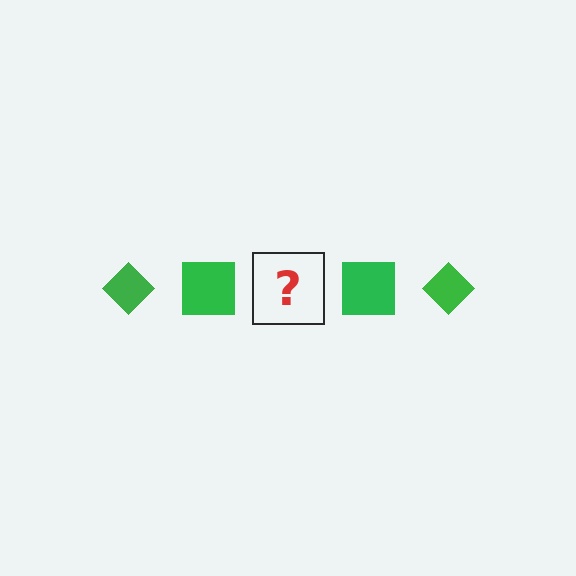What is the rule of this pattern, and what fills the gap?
The rule is that the pattern cycles through diamond, square shapes in green. The gap should be filled with a green diamond.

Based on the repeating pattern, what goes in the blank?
The blank should be a green diamond.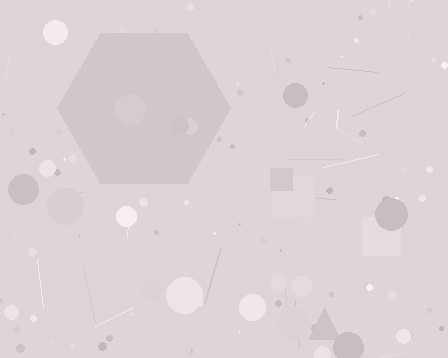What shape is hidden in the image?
A hexagon is hidden in the image.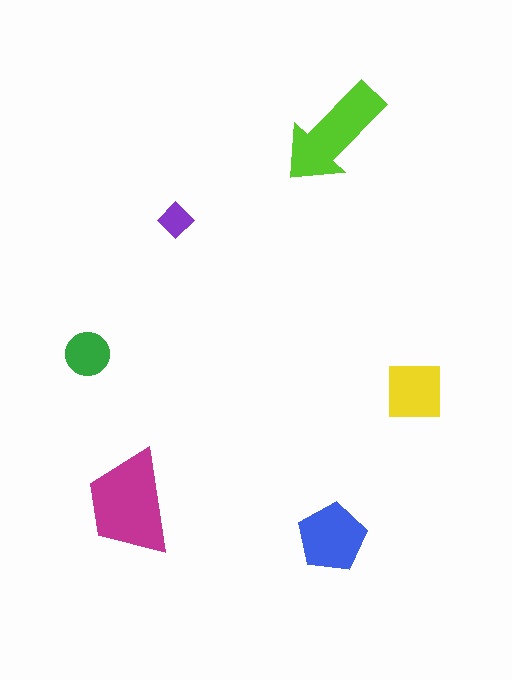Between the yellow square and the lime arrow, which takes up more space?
The lime arrow.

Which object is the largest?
The magenta trapezoid.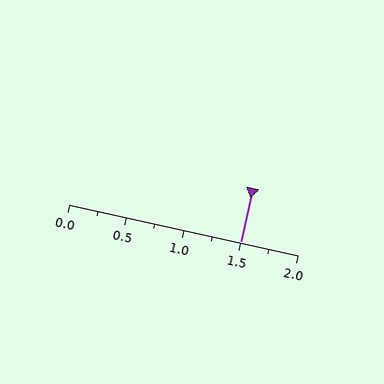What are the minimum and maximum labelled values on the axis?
The axis runs from 0.0 to 2.0.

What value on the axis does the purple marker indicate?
The marker indicates approximately 1.5.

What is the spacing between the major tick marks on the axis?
The major ticks are spaced 0.5 apart.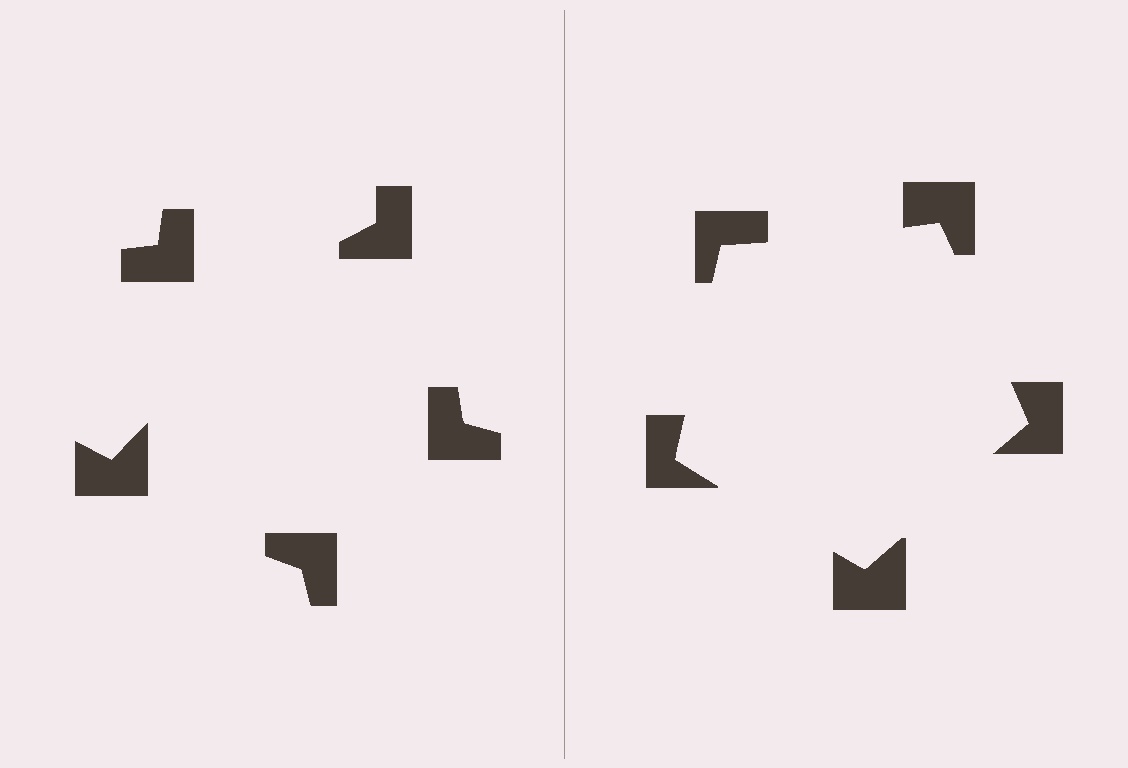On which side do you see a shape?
An illusory pentagon appears on the right side. On the left side the wedge cuts are rotated, so no coherent shape forms.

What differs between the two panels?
The notched squares are positioned identically on both sides; only the wedge orientations differ. On the right they align to a pentagon; on the left they are misaligned.